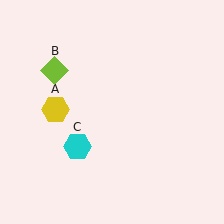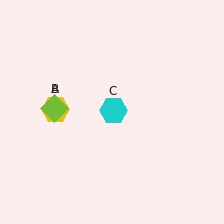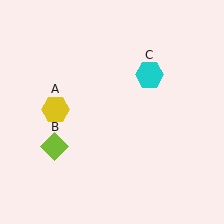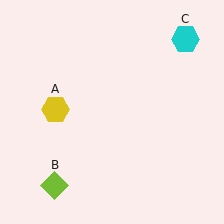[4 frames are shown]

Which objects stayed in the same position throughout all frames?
Yellow hexagon (object A) remained stationary.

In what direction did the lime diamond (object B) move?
The lime diamond (object B) moved down.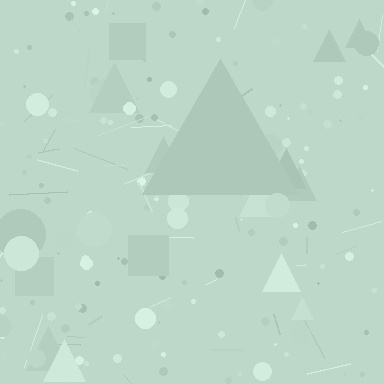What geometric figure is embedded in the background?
A triangle is embedded in the background.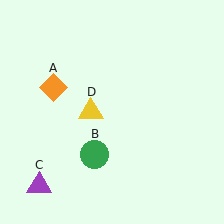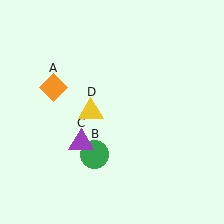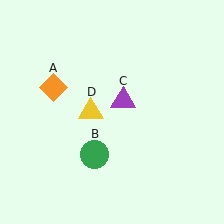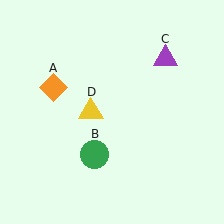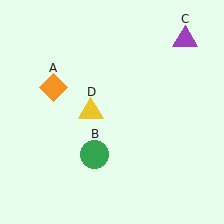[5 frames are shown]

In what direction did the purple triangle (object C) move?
The purple triangle (object C) moved up and to the right.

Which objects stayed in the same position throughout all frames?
Orange diamond (object A) and green circle (object B) and yellow triangle (object D) remained stationary.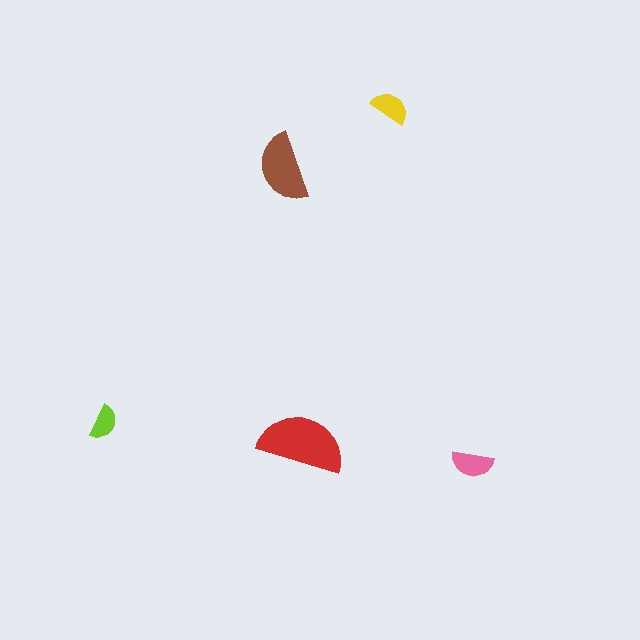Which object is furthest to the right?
The pink semicircle is rightmost.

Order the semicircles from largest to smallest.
the red one, the brown one, the pink one, the yellow one, the lime one.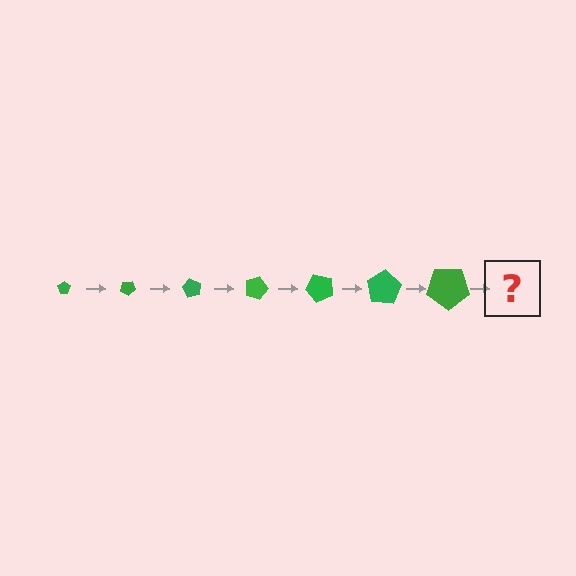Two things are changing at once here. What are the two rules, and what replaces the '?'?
The two rules are that the pentagon grows larger each step and it rotates 30 degrees each step. The '?' should be a pentagon, larger than the previous one and rotated 210 degrees from the start.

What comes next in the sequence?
The next element should be a pentagon, larger than the previous one and rotated 210 degrees from the start.